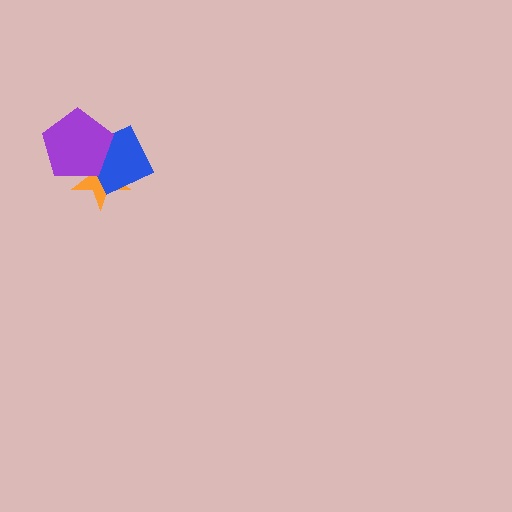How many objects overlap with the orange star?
2 objects overlap with the orange star.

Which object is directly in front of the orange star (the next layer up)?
The blue square is directly in front of the orange star.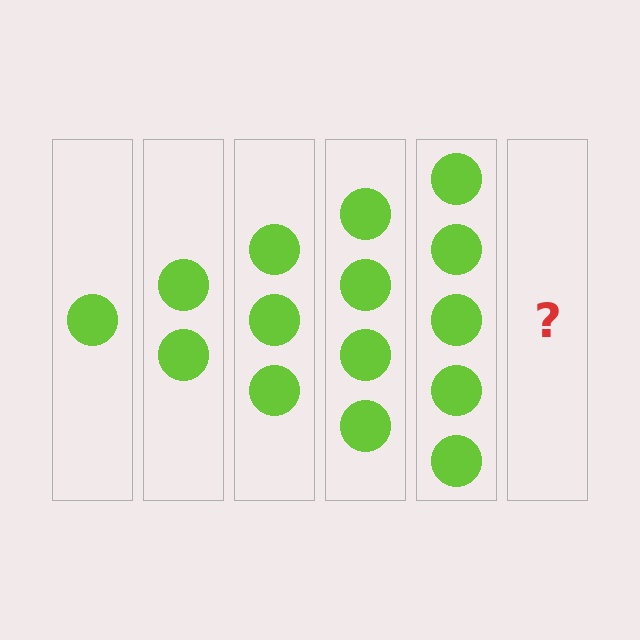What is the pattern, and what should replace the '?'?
The pattern is that each step adds one more circle. The '?' should be 6 circles.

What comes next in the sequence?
The next element should be 6 circles.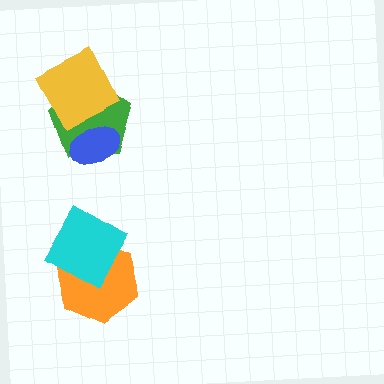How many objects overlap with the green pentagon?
2 objects overlap with the green pentagon.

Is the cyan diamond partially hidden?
No, no other shape covers it.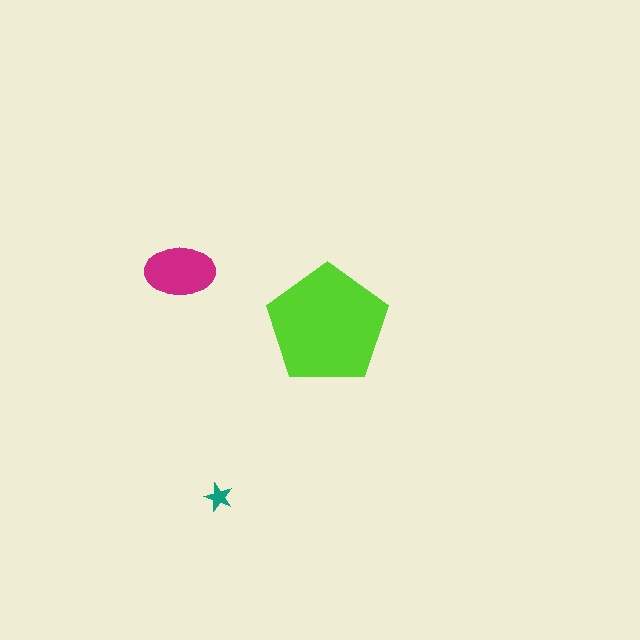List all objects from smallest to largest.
The teal star, the magenta ellipse, the lime pentagon.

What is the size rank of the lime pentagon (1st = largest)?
1st.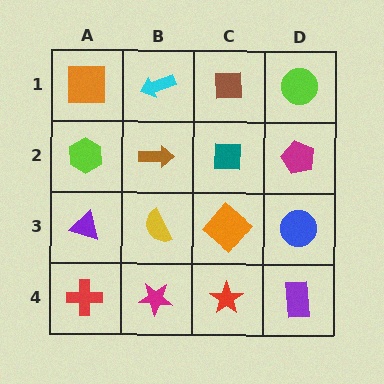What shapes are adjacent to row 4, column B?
A yellow semicircle (row 3, column B), a red cross (row 4, column A), a red star (row 4, column C).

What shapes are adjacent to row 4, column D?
A blue circle (row 3, column D), a red star (row 4, column C).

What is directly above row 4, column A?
A purple triangle.